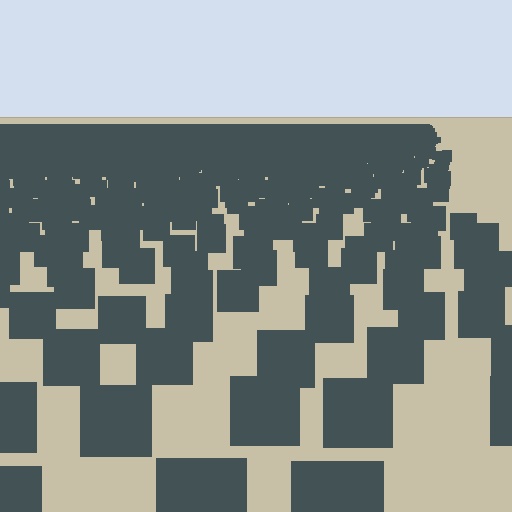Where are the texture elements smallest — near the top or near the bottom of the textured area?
Near the top.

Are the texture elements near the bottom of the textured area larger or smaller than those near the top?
Larger. Near the bottom, elements are closer to the viewer and appear at a bigger on-screen size.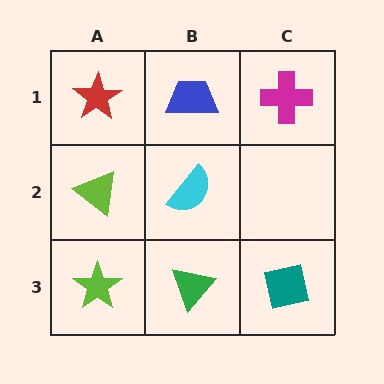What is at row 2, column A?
A lime triangle.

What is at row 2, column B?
A cyan semicircle.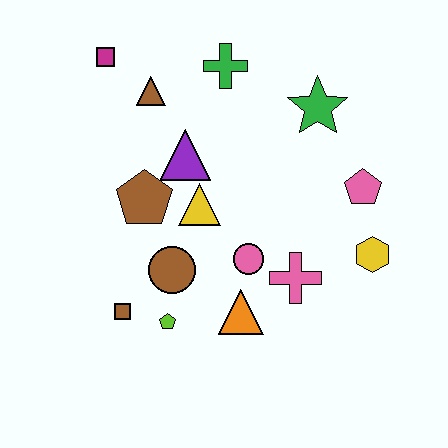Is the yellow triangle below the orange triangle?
No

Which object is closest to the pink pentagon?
The yellow hexagon is closest to the pink pentagon.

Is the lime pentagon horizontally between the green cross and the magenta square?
Yes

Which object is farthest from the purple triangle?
The yellow hexagon is farthest from the purple triangle.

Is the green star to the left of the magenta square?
No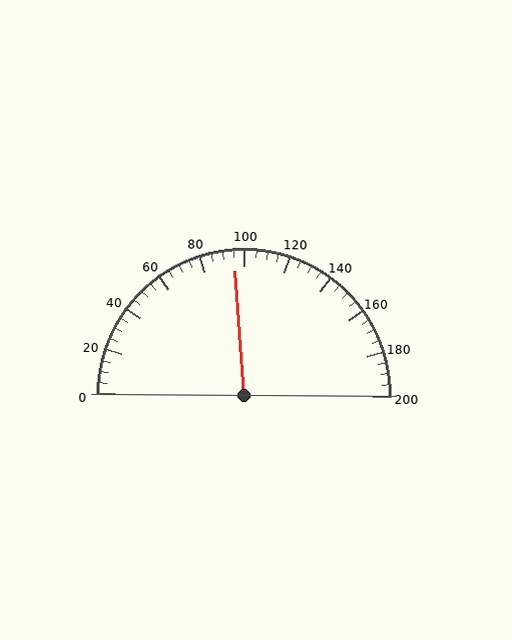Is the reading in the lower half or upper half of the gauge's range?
The reading is in the lower half of the range (0 to 200).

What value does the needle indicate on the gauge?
The needle indicates approximately 95.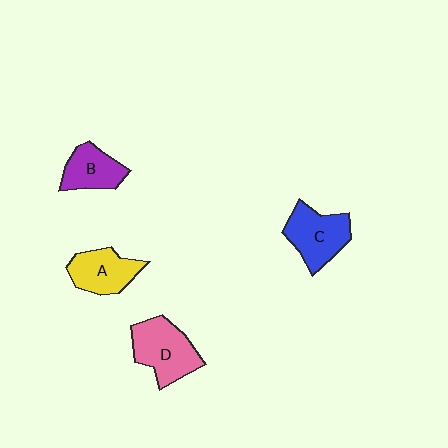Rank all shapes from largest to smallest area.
From largest to smallest: D (pink), C (blue), A (yellow), B (purple).